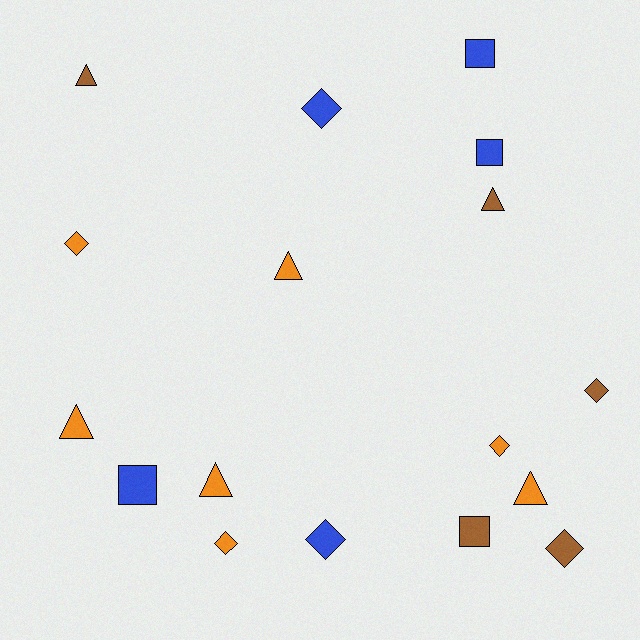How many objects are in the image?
There are 17 objects.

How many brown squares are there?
There is 1 brown square.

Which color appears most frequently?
Orange, with 7 objects.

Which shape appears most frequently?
Diamond, with 7 objects.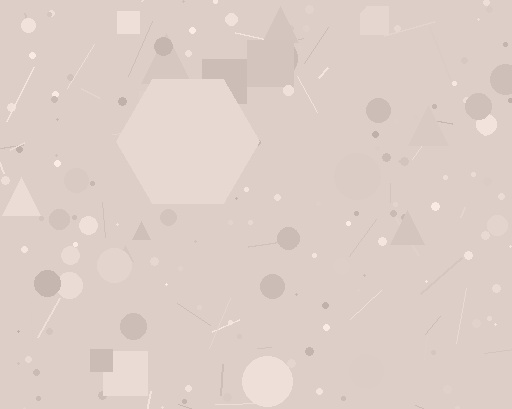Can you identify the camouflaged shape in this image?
The camouflaged shape is a hexagon.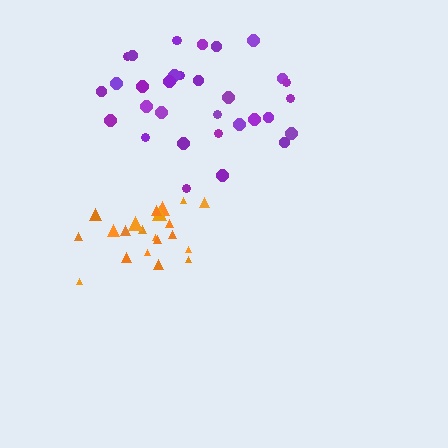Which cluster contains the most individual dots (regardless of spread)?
Purple (32).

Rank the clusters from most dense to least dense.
orange, purple.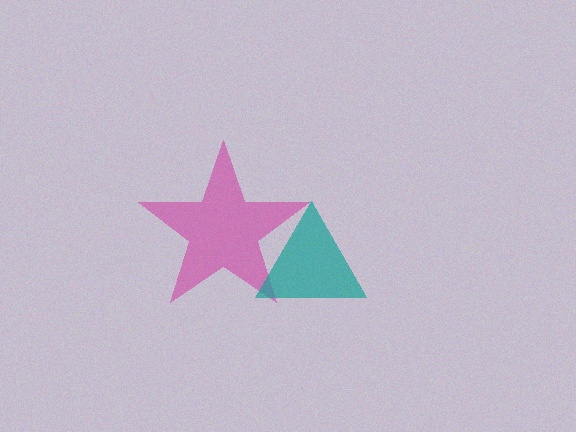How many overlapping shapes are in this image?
There are 2 overlapping shapes in the image.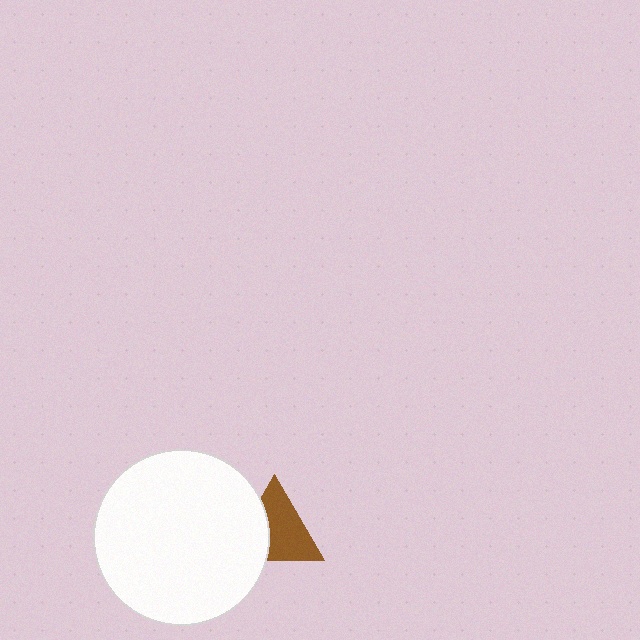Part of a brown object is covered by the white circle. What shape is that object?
It is a triangle.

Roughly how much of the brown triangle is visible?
About half of it is visible (roughly 64%).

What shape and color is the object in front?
The object in front is a white circle.